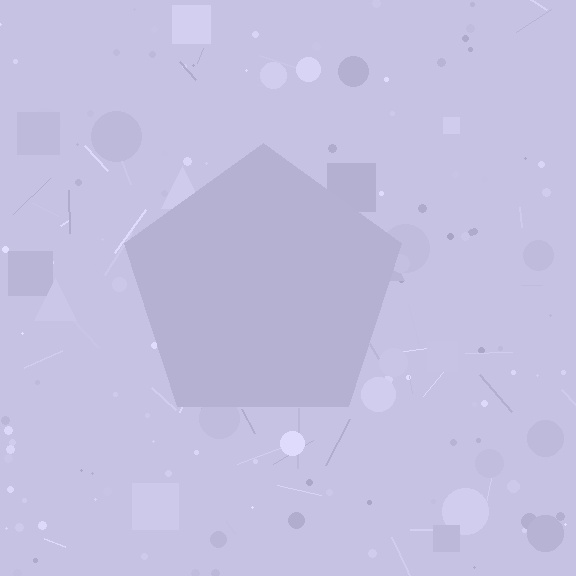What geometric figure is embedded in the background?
A pentagon is embedded in the background.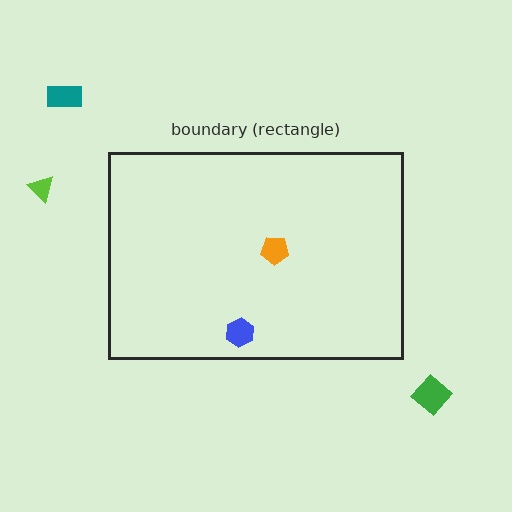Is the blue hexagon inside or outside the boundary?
Inside.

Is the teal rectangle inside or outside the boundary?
Outside.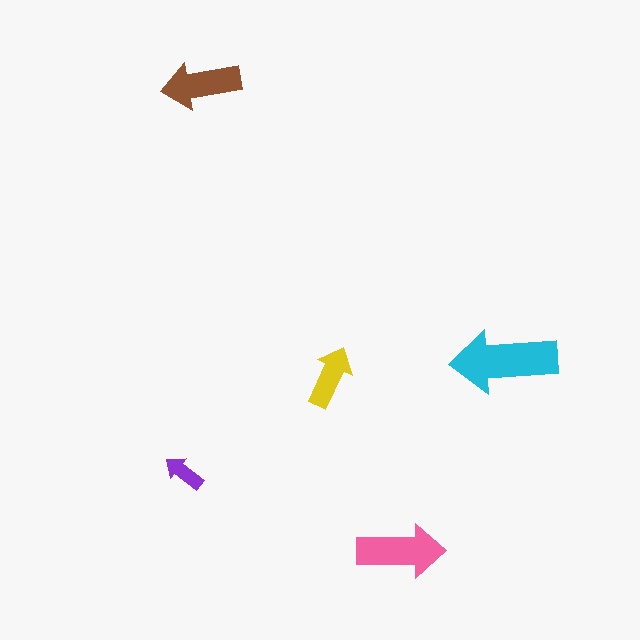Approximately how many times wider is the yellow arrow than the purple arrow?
About 1.5 times wider.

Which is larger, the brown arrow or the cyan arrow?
The cyan one.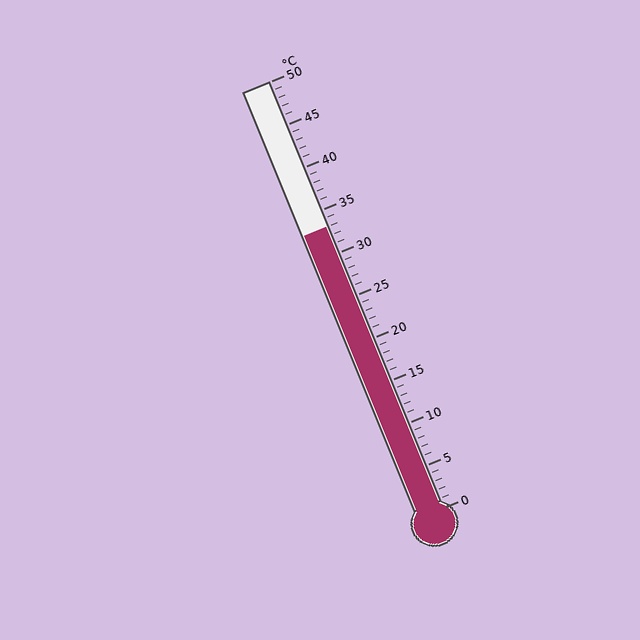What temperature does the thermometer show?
The thermometer shows approximately 33°C.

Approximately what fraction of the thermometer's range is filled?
The thermometer is filled to approximately 65% of its range.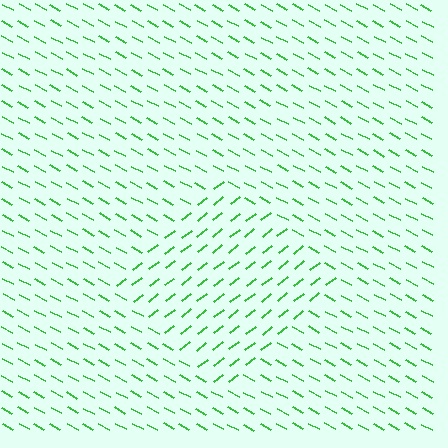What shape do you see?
I see a diamond.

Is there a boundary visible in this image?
Yes, there is a texture boundary formed by a change in line orientation.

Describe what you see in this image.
The image is filled with small green line segments. A diamond region in the image has lines oriented differently from the surrounding lines, creating a visible texture boundary.